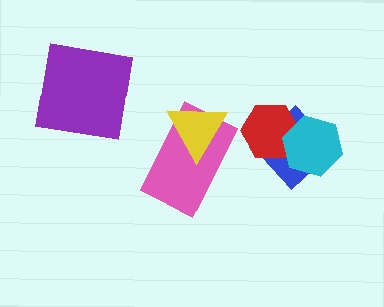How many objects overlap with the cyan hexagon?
2 objects overlap with the cyan hexagon.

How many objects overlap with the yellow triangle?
1 object overlaps with the yellow triangle.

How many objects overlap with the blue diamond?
2 objects overlap with the blue diamond.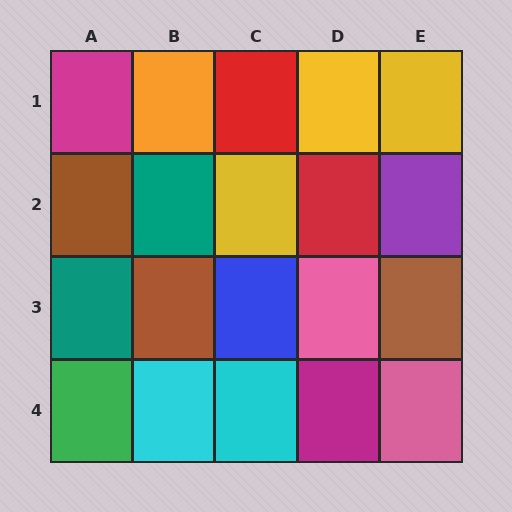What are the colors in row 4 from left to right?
Green, cyan, cyan, magenta, pink.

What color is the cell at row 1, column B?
Orange.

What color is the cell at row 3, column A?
Teal.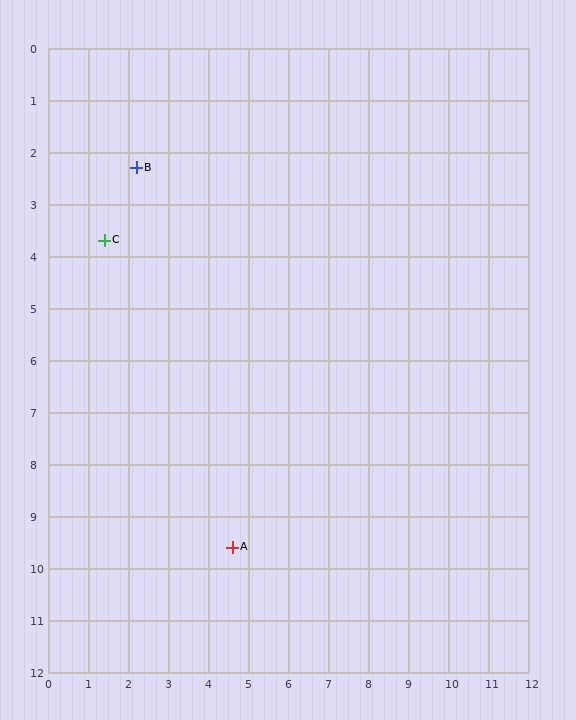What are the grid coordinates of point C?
Point C is at approximately (1.4, 3.7).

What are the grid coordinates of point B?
Point B is at approximately (2.2, 2.3).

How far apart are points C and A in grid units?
Points C and A are about 6.7 grid units apart.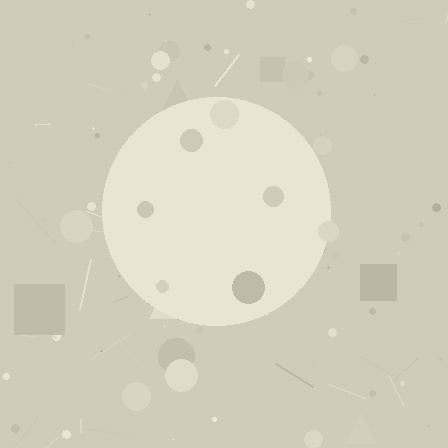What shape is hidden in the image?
A circle is hidden in the image.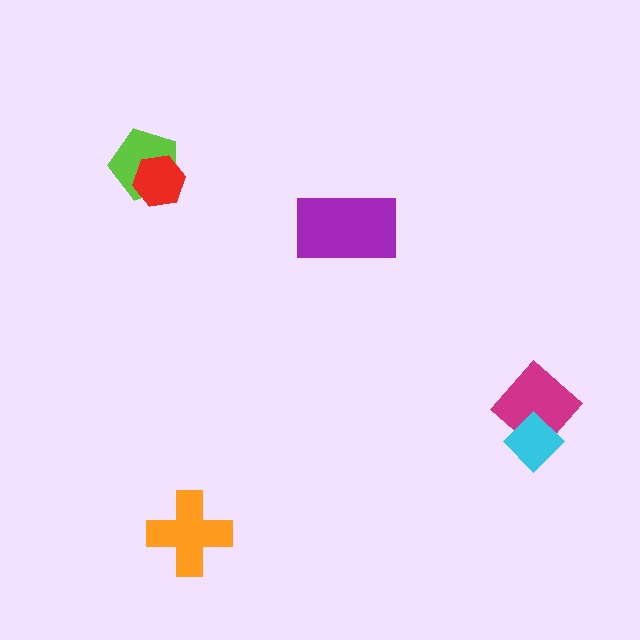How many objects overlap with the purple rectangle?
0 objects overlap with the purple rectangle.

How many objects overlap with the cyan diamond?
1 object overlaps with the cyan diamond.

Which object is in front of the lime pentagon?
The red hexagon is in front of the lime pentagon.